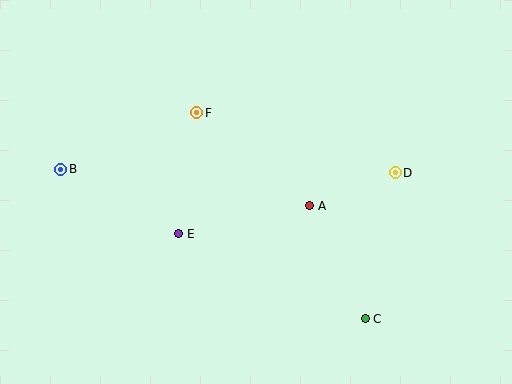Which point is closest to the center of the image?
Point A at (310, 206) is closest to the center.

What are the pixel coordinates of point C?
Point C is at (365, 319).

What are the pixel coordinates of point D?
Point D is at (395, 173).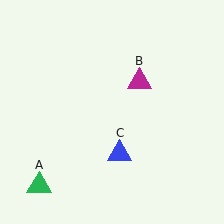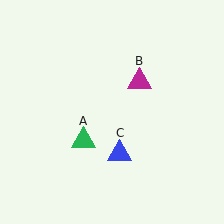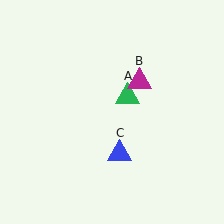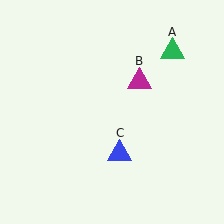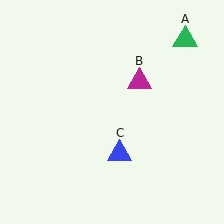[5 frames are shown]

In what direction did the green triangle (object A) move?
The green triangle (object A) moved up and to the right.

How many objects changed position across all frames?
1 object changed position: green triangle (object A).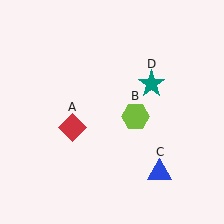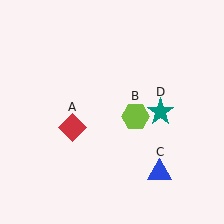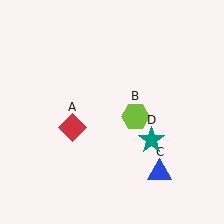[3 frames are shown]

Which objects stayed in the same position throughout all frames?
Red diamond (object A) and lime hexagon (object B) and blue triangle (object C) remained stationary.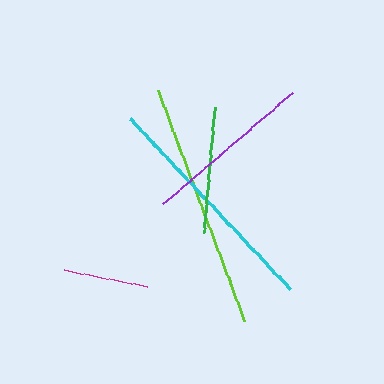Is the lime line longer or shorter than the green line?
The lime line is longer than the green line.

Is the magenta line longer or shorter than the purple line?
The purple line is longer than the magenta line.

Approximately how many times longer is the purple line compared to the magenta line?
The purple line is approximately 2.0 times the length of the magenta line.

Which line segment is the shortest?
The magenta line is the shortest at approximately 85 pixels.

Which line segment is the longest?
The lime line is the longest at approximately 246 pixels.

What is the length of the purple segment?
The purple segment is approximately 171 pixels long.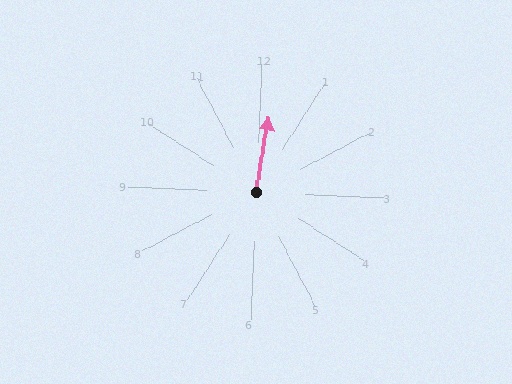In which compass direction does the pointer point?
North.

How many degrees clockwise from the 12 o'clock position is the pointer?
Approximately 7 degrees.